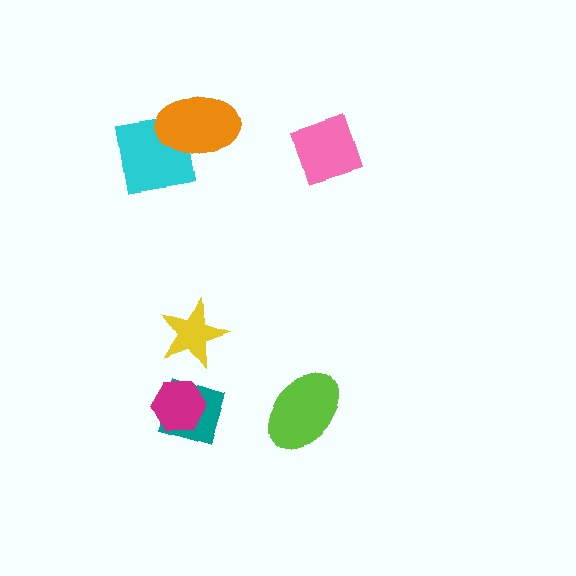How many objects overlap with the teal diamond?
1 object overlaps with the teal diamond.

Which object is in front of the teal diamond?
The magenta hexagon is in front of the teal diamond.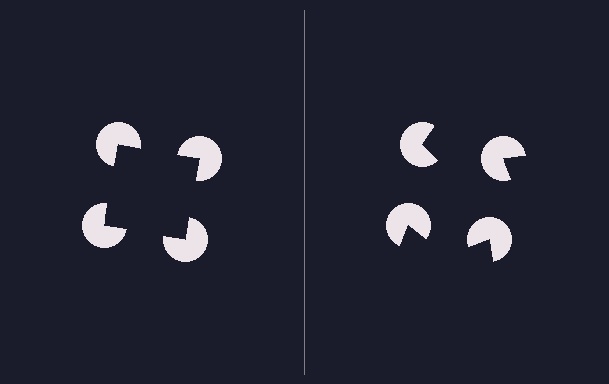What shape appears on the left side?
An illusory square.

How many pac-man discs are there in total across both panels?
8 — 4 on each side.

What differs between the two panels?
The pac-man discs are positioned identically on both sides; only the wedge orientations differ. On the left they align to a square; on the right they are misaligned.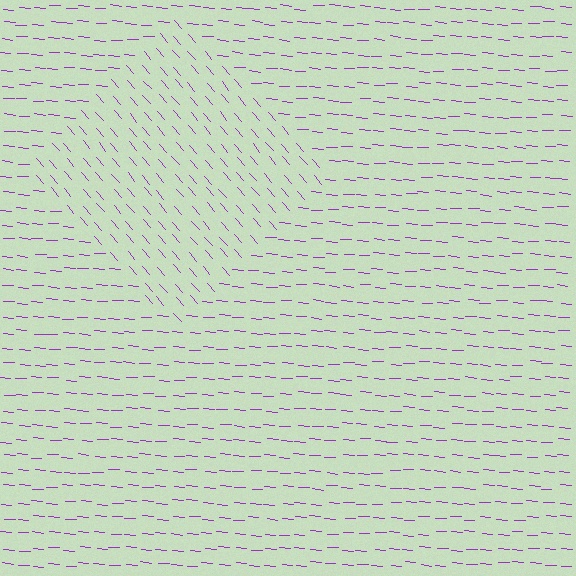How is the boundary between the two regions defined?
The boundary is defined purely by a change in line orientation (approximately 45 degrees difference). All lines are the same color and thickness.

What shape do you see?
I see a diamond.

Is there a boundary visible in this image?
Yes, there is a texture boundary formed by a change in line orientation.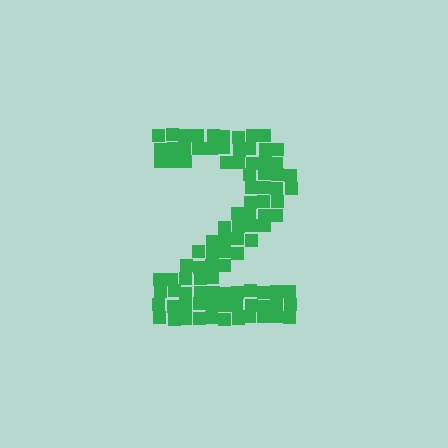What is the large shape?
The large shape is the digit 2.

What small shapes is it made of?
It is made of small squares.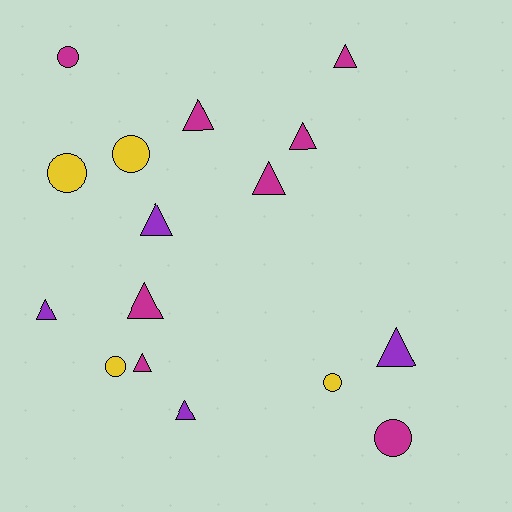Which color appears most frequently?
Magenta, with 8 objects.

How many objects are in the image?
There are 16 objects.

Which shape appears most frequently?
Triangle, with 10 objects.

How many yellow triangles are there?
There are no yellow triangles.